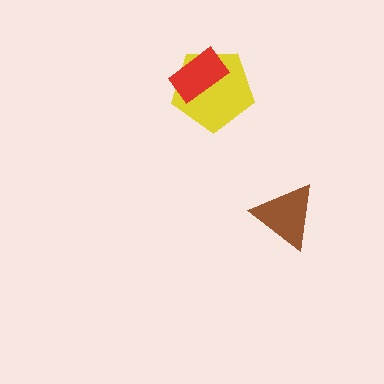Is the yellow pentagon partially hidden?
Yes, it is partially covered by another shape.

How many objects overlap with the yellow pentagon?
1 object overlaps with the yellow pentagon.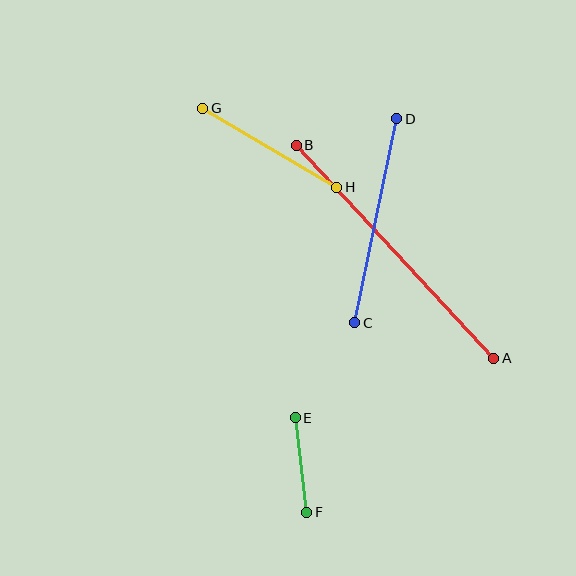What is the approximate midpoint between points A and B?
The midpoint is at approximately (395, 252) pixels.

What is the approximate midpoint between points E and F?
The midpoint is at approximately (301, 465) pixels.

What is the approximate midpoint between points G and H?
The midpoint is at approximately (270, 148) pixels.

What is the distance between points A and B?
The distance is approximately 291 pixels.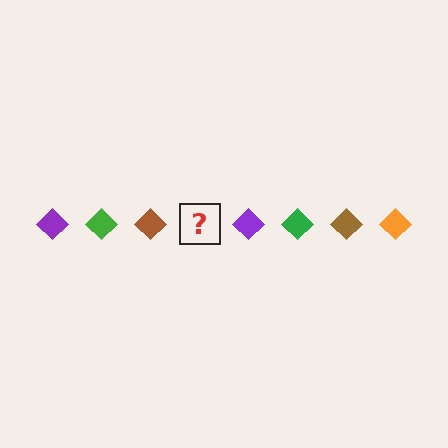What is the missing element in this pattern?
The missing element is an orange diamond.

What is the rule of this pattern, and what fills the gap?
The rule is that the pattern cycles through purple, green, brown, orange diamonds. The gap should be filled with an orange diamond.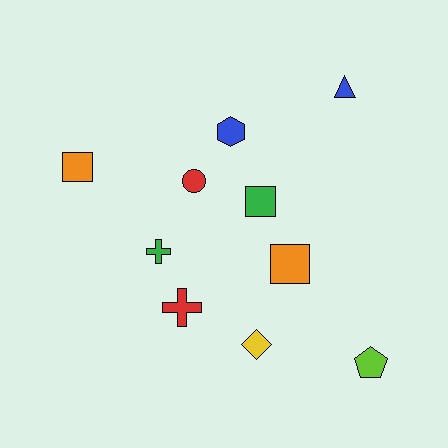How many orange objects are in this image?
There are 2 orange objects.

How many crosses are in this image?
There are 2 crosses.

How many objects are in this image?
There are 10 objects.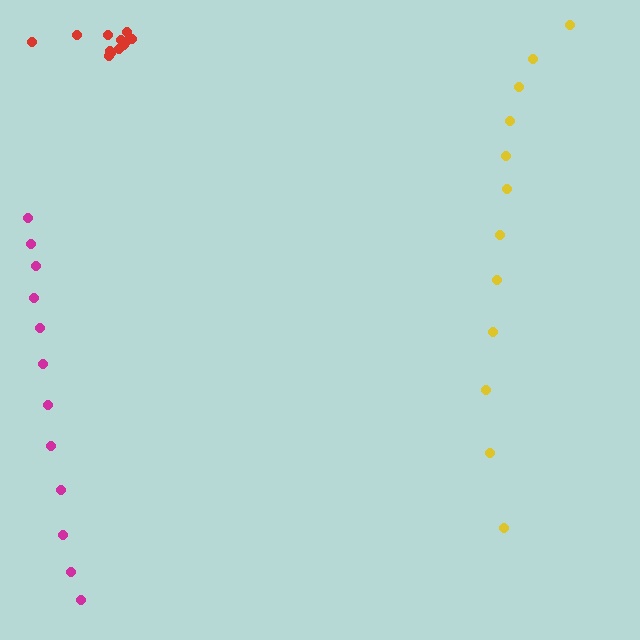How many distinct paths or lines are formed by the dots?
There are 3 distinct paths.